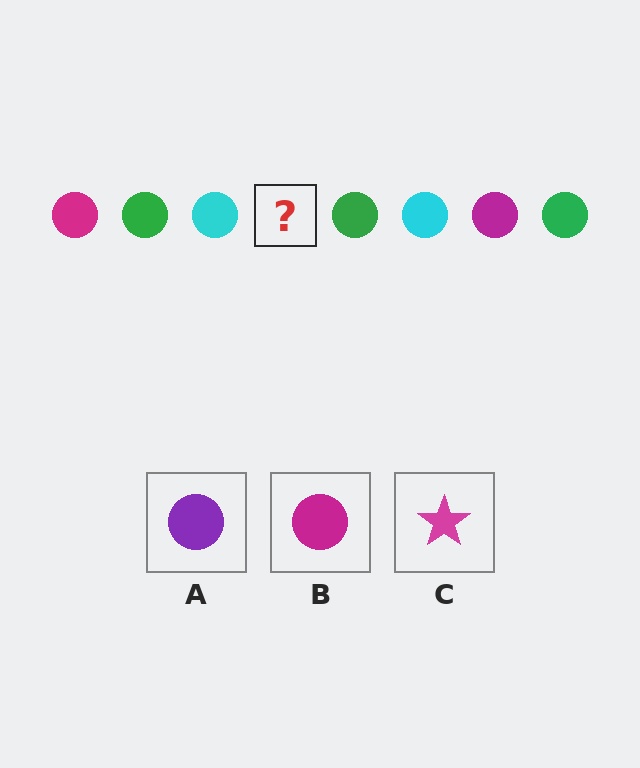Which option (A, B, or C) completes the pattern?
B.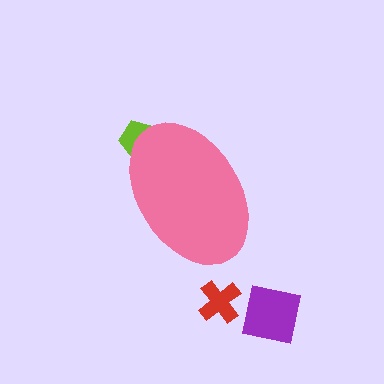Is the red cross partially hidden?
No, the red cross is fully visible.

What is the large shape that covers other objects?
A pink ellipse.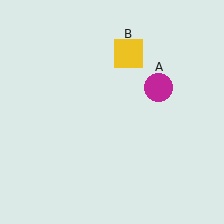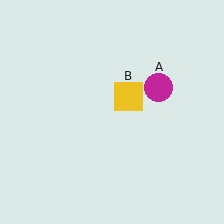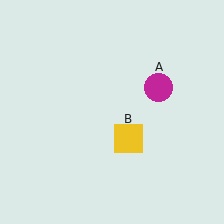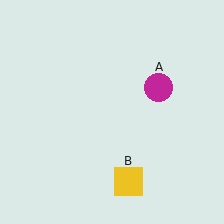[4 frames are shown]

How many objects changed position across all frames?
1 object changed position: yellow square (object B).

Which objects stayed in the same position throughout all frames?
Magenta circle (object A) remained stationary.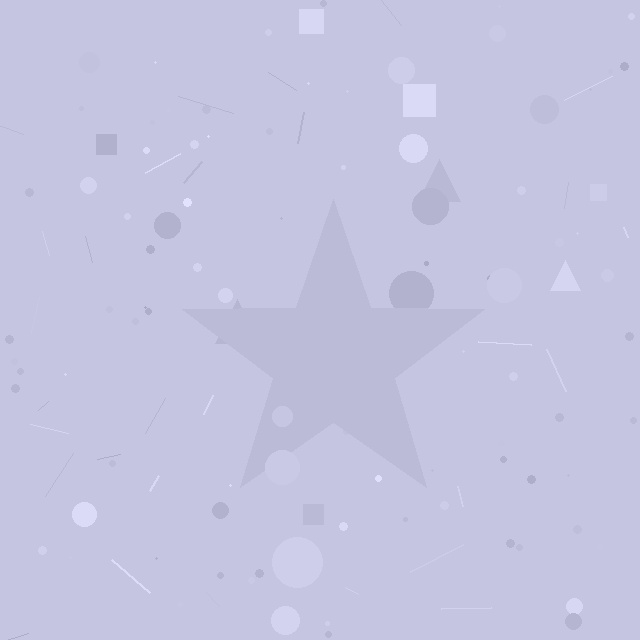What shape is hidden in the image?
A star is hidden in the image.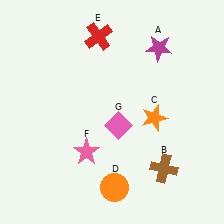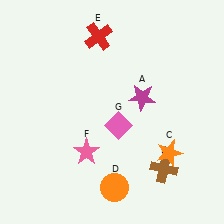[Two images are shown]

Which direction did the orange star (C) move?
The orange star (C) moved down.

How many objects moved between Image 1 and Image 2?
2 objects moved between the two images.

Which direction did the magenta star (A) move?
The magenta star (A) moved down.